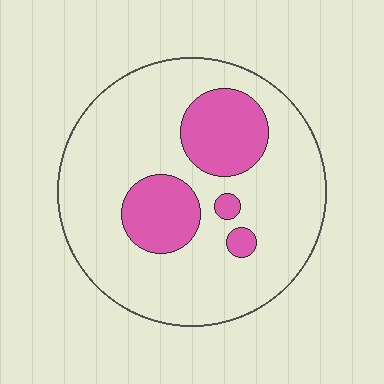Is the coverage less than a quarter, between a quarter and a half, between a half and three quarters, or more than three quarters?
Less than a quarter.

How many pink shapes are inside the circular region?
4.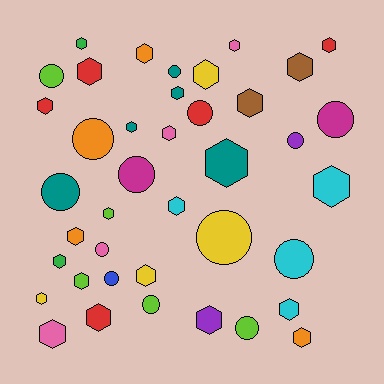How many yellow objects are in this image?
There are 4 yellow objects.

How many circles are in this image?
There are 14 circles.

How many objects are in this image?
There are 40 objects.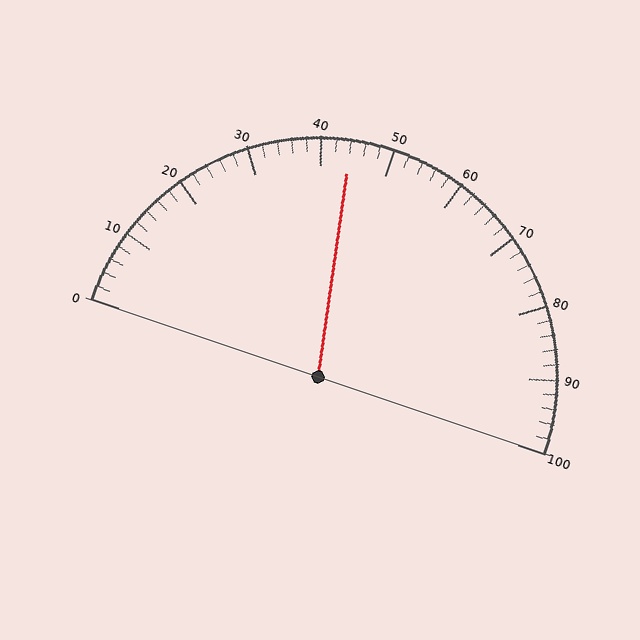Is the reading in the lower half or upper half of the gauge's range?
The reading is in the lower half of the range (0 to 100).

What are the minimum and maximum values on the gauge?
The gauge ranges from 0 to 100.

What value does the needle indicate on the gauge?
The needle indicates approximately 44.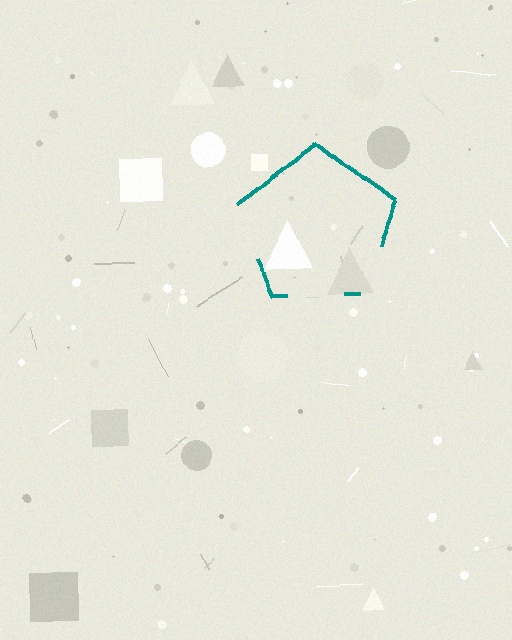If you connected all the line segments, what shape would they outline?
They would outline a pentagon.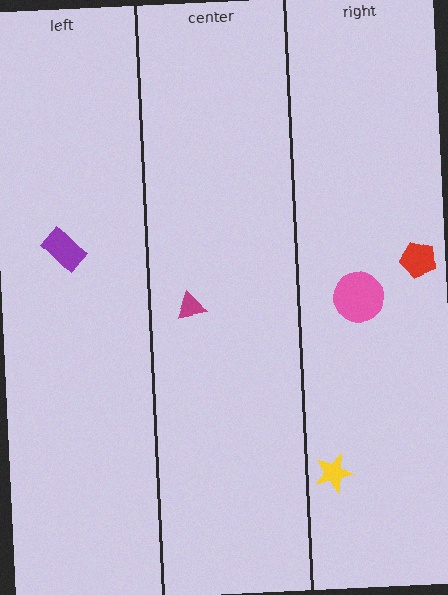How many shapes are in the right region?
3.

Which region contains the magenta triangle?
The center region.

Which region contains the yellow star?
The right region.